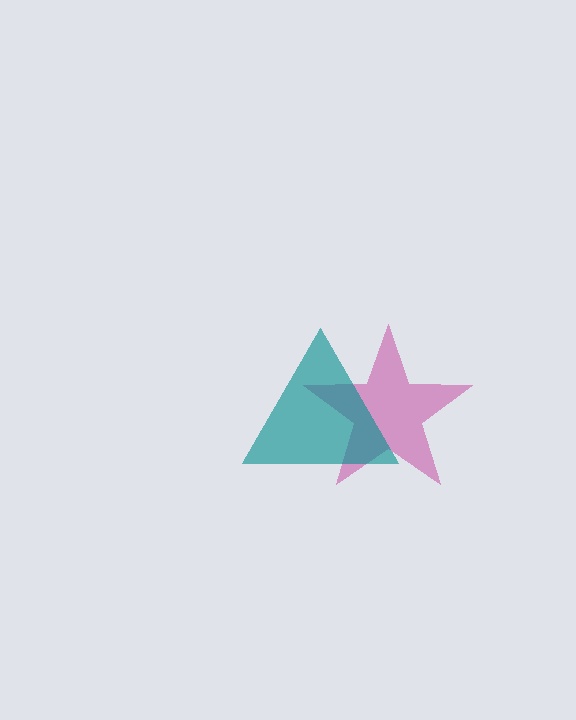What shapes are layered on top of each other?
The layered shapes are: a magenta star, a teal triangle.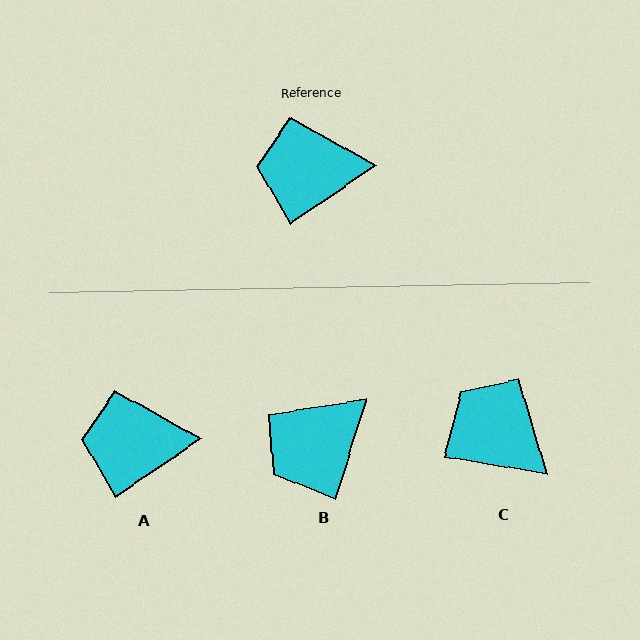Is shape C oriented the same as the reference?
No, it is off by about 44 degrees.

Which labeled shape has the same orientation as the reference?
A.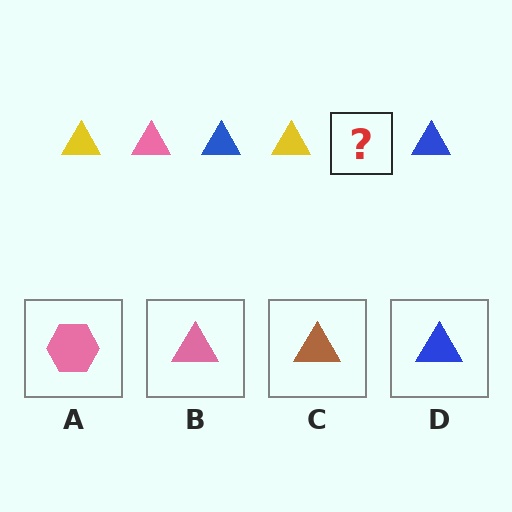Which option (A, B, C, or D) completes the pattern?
B.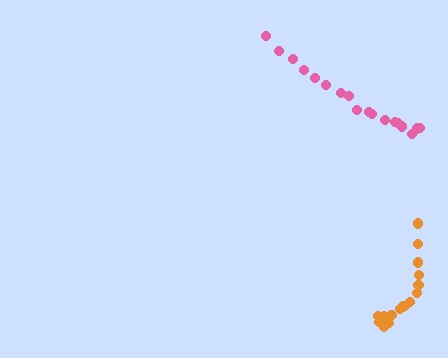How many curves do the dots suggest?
There are 2 distinct paths.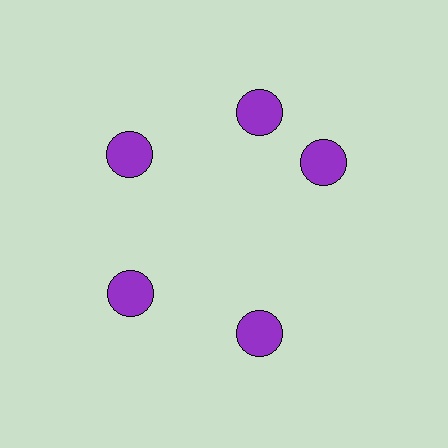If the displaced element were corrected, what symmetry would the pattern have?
It would have 5-fold rotational symmetry — the pattern would map onto itself every 72 degrees.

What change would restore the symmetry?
The symmetry would be restored by rotating it back into even spacing with its neighbors so that all 5 circles sit at equal angles and equal distance from the center.